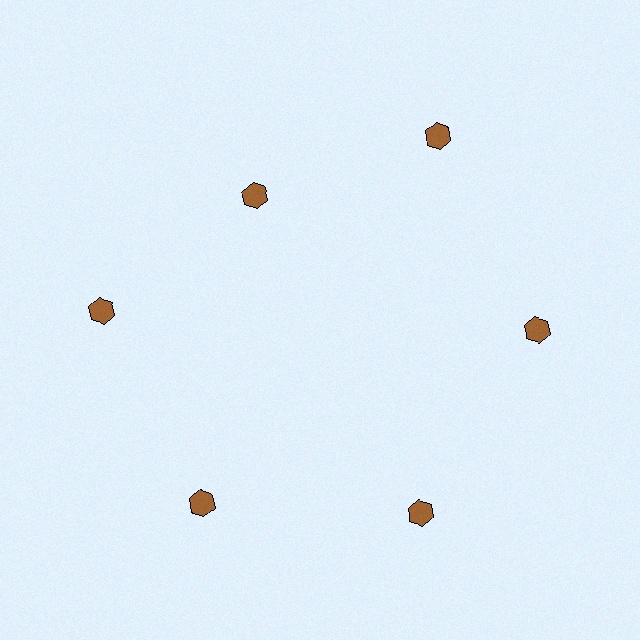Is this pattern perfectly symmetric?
No. The 6 brown hexagons are arranged in a ring, but one element near the 11 o'clock position is pulled inward toward the center, breaking the 6-fold rotational symmetry.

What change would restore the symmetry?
The symmetry would be restored by moving it outward, back onto the ring so that all 6 hexagons sit at equal angles and equal distance from the center.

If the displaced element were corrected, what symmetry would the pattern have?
It would have 6-fold rotational symmetry — the pattern would map onto itself every 60 degrees.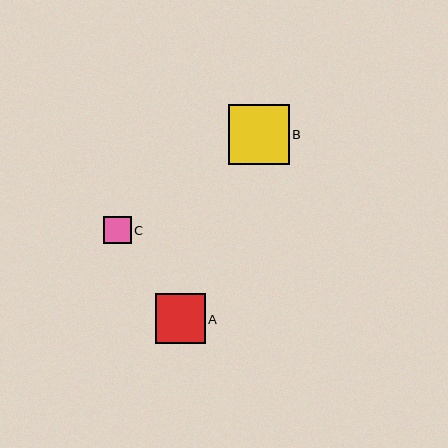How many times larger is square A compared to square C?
Square A is approximately 1.8 times the size of square C.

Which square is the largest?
Square B is the largest with a size of approximately 60 pixels.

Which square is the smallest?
Square C is the smallest with a size of approximately 27 pixels.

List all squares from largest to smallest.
From largest to smallest: B, A, C.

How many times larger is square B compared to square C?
Square B is approximately 2.2 times the size of square C.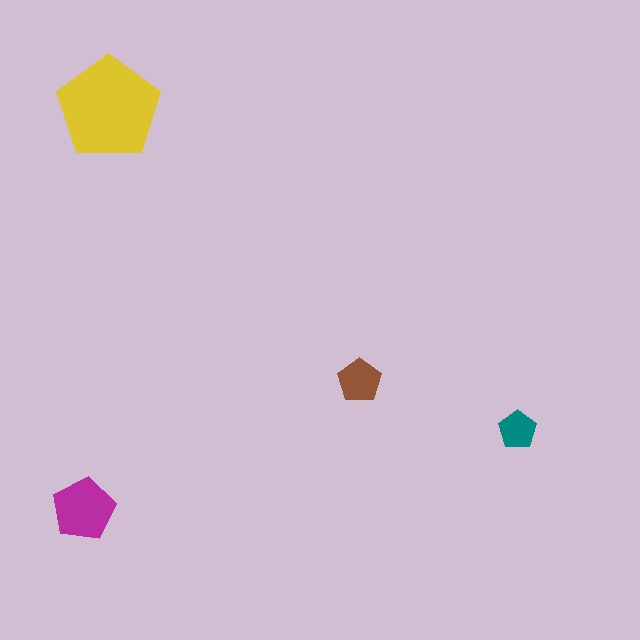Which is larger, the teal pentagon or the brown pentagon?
The brown one.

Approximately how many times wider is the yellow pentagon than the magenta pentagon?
About 1.5 times wider.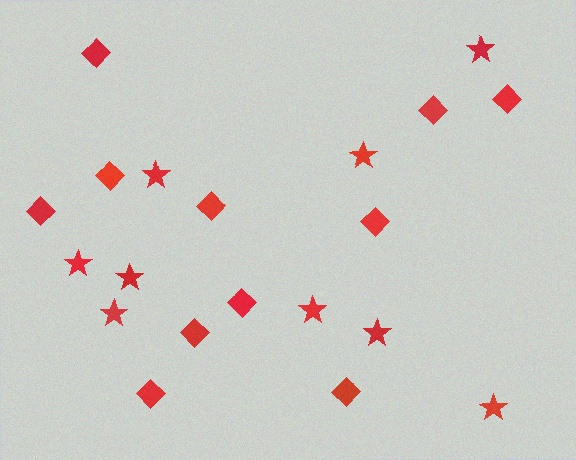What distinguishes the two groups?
There are 2 groups: one group of diamonds (11) and one group of stars (9).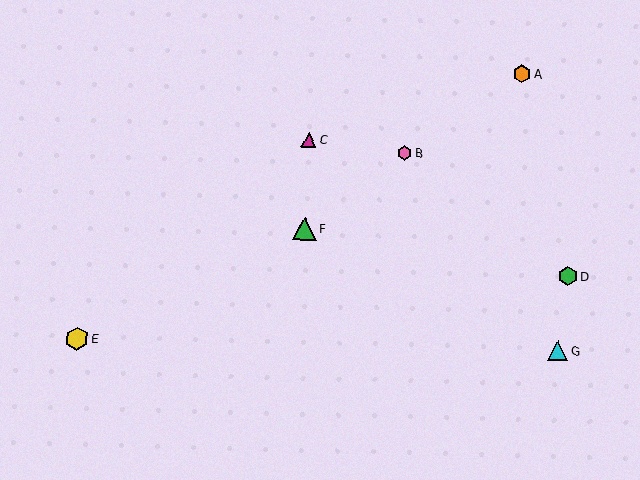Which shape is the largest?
The yellow hexagon (labeled E) is the largest.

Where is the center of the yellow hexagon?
The center of the yellow hexagon is at (77, 339).